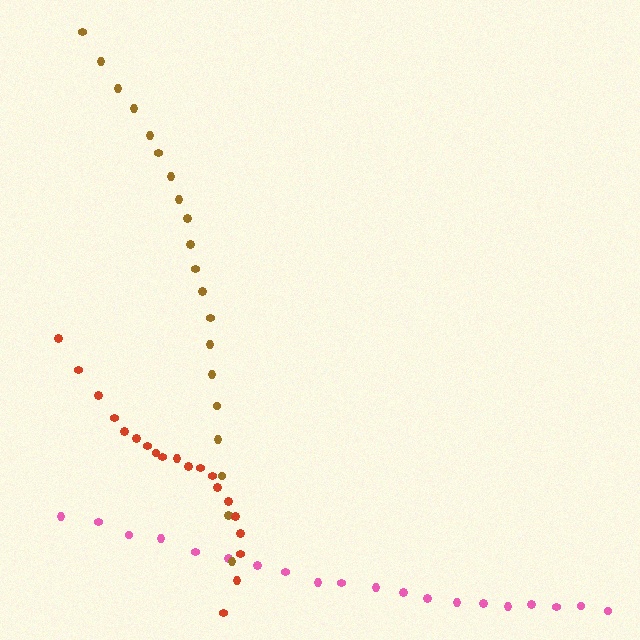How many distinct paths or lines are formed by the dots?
There are 3 distinct paths.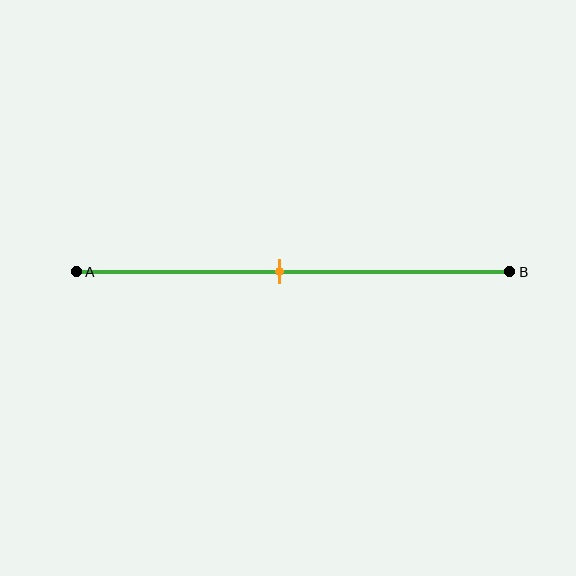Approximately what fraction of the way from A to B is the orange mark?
The orange mark is approximately 45% of the way from A to B.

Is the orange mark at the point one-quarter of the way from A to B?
No, the mark is at about 45% from A, not at the 25% one-quarter point.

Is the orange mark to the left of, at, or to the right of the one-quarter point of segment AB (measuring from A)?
The orange mark is to the right of the one-quarter point of segment AB.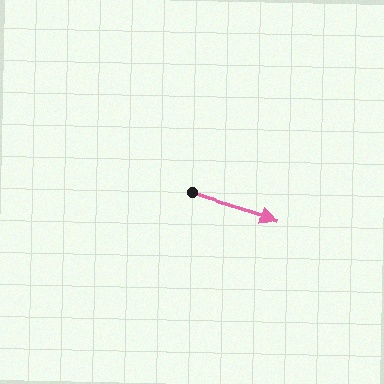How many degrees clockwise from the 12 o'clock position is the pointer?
Approximately 107 degrees.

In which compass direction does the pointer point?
East.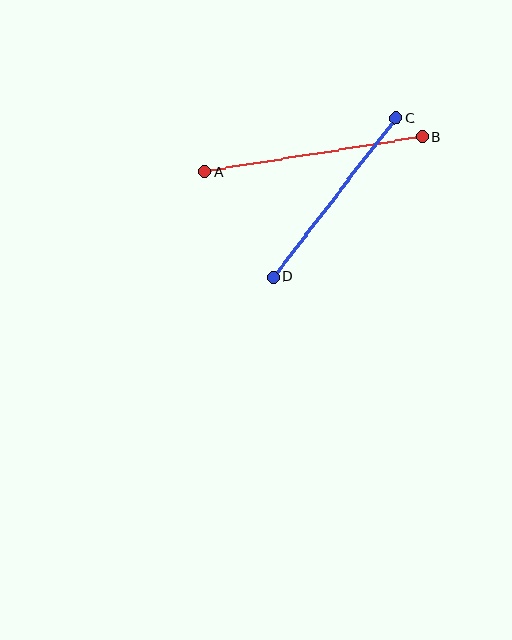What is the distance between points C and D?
The distance is approximately 201 pixels.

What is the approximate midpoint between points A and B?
The midpoint is at approximately (313, 154) pixels.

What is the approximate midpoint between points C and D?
The midpoint is at approximately (335, 198) pixels.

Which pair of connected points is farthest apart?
Points A and B are farthest apart.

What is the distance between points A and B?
The distance is approximately 220 pixels.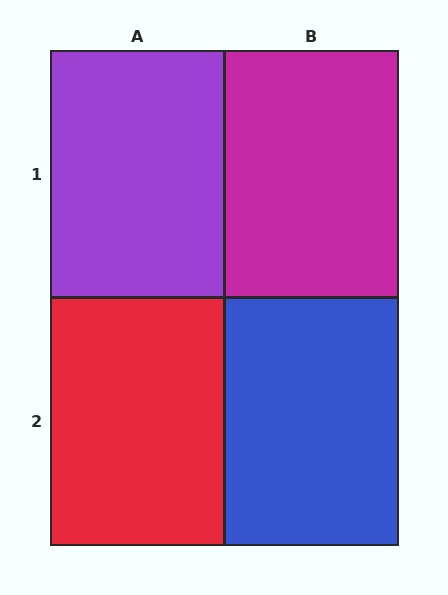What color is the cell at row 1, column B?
Magenta.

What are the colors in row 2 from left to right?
Red, blue.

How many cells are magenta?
1 cell is magenta.